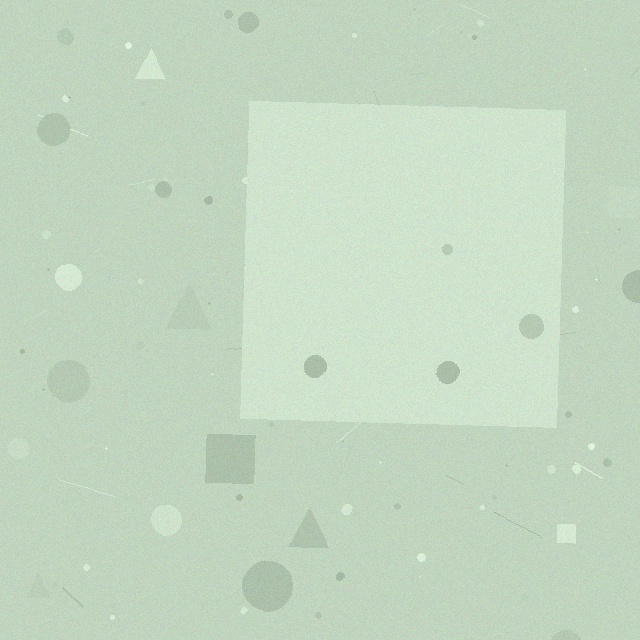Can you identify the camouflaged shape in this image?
The camouflaged shape is a square.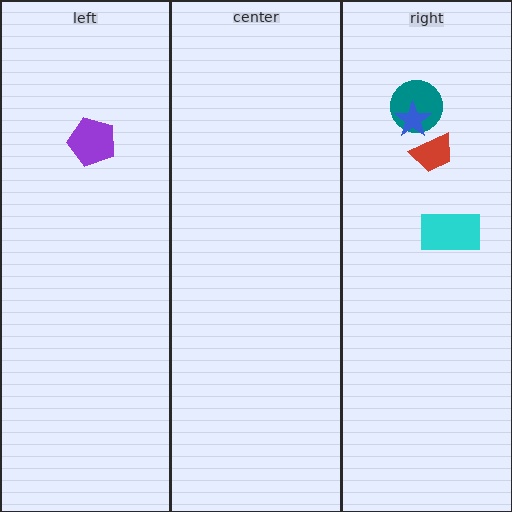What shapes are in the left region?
The purple pentagon.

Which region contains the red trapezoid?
The right region.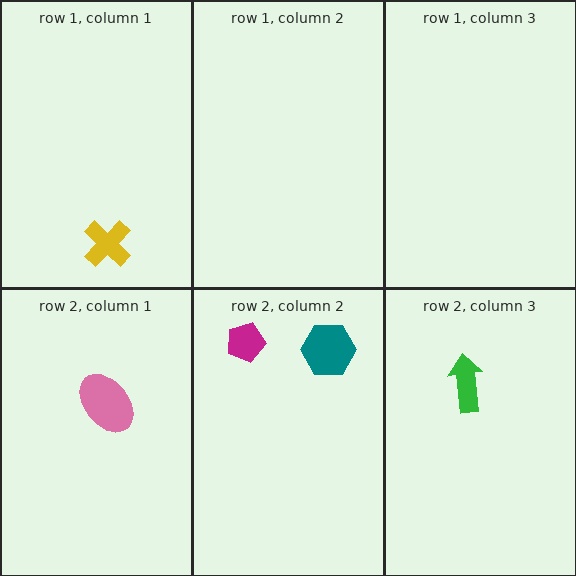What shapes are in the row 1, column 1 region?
The yellow cross.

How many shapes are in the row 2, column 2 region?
2.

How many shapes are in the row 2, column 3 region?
1.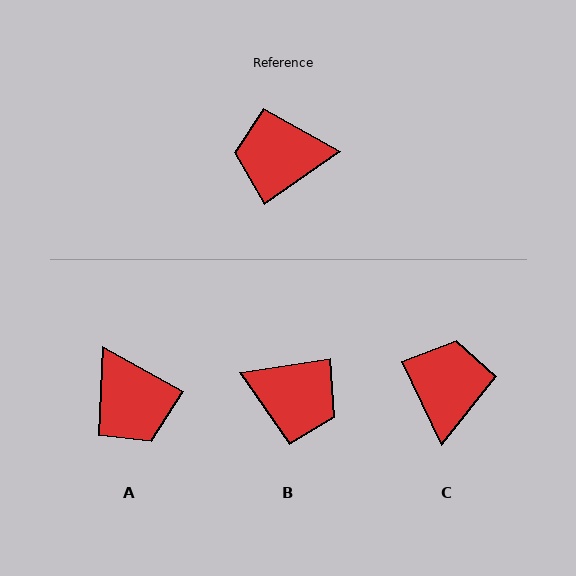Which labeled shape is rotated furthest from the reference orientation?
B, about 154 degrees away.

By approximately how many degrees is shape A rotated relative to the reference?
Approximately 116 degrees counter-clockwise.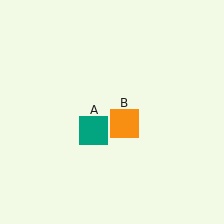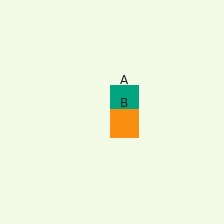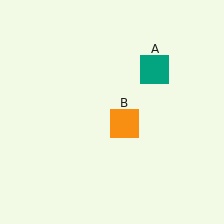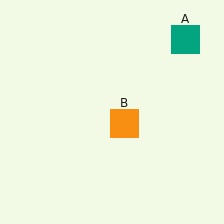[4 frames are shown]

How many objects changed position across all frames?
1 object changed position: teal square (object A).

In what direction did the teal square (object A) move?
The teal square (object A) moved up and to the right.